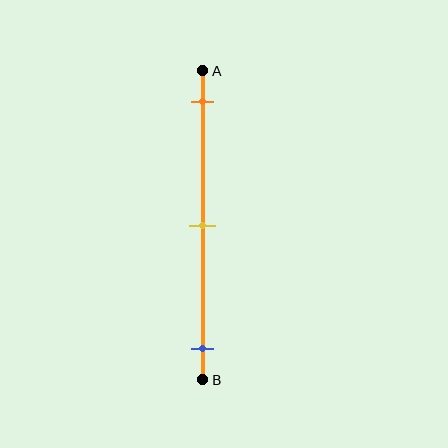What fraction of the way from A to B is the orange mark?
The orange mark is approximately 10% (0.1) of the way from A to B.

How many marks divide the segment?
There are 3 marks dividing the segment.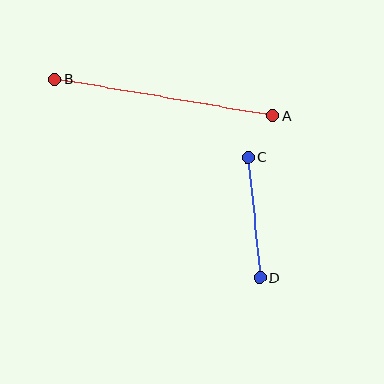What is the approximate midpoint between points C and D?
The midpoint is at approximately (254, 218) pixels.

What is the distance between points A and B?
The distance is approximately 222 pixels.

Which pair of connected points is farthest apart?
Points A and B are farthest apart.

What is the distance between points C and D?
The distance is approximately 121 pixels.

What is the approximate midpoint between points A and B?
The midpoint is at approximately (164, 97) pixels.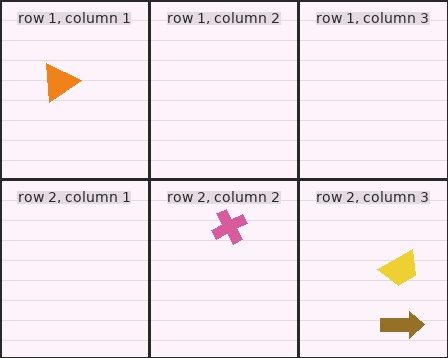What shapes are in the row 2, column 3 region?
The yellow trapezoid, the brown arrow.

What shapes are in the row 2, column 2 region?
The pink cross.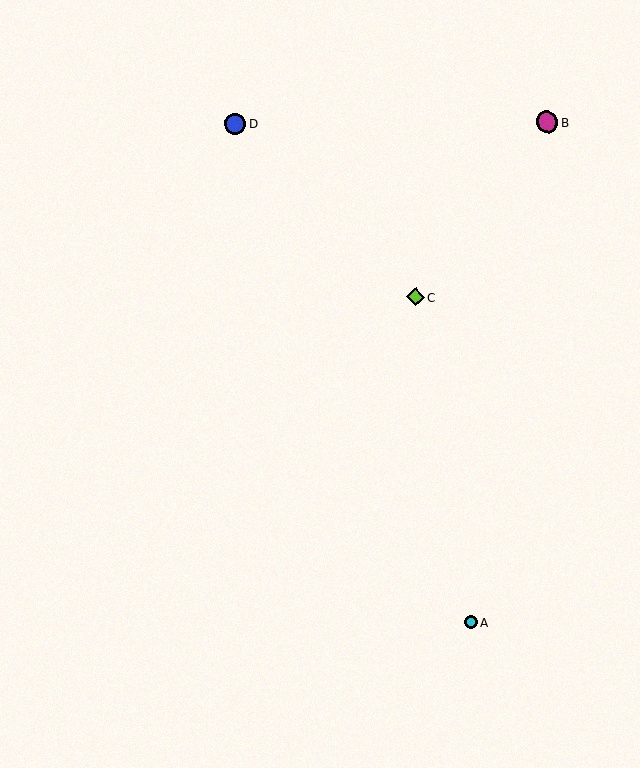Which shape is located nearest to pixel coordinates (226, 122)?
The blue circle (labeled D) at (235, 124) is nearest to that location.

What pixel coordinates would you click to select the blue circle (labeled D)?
Click at (235, 124) to select the blue circle D.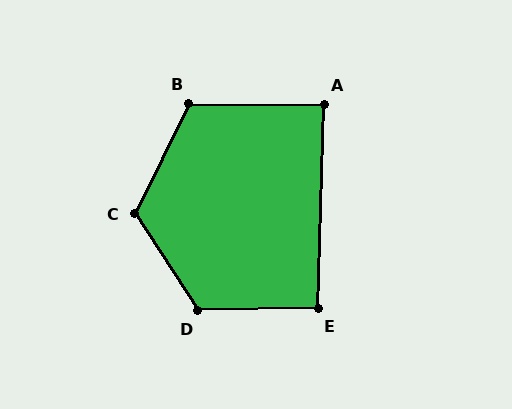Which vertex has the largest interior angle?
D, at approximately 121 degrees.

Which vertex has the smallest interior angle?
A, at approximately 89 degrees.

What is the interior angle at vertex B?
Approximately 116 degrees (obtuse).